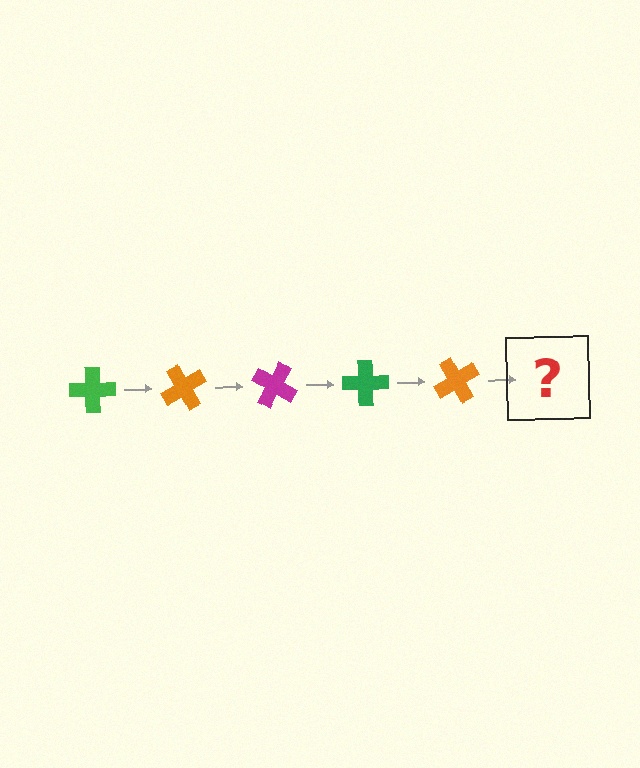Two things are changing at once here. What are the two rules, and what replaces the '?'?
The two rules are that it rotates 60 degrees each step and the color cycles through green, orange, and magenta. The '?' should be a magenta cross, rotated 300 degrees from the start.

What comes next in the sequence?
The next element should be a magenta cross, rotated 300 degrees from the start.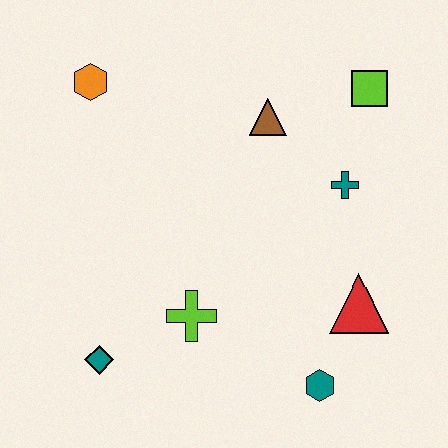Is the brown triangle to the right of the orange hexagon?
Yes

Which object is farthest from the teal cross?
The teal diamond is farthest from the teal cross.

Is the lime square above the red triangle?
Yes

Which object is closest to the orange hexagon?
The brown triangle is closest to the orange hexagon.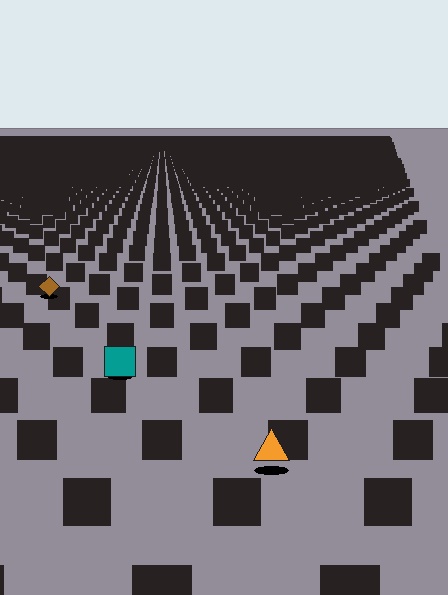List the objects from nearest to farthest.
From nearest to farthest: the orange triangle, the teal square, the brown diamond.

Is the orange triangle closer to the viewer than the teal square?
Yes. The orange triangle is closer — you can tell from the texture gradient: the ground texture is coarser near it.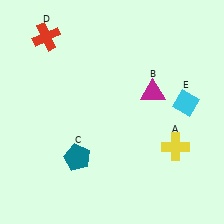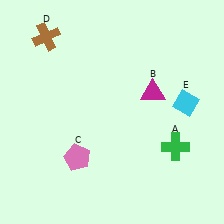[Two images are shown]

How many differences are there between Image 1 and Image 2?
There are 3 differences between the two images.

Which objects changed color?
A changed from yellow to green. C changed from teal to pink. D changed from red to brown.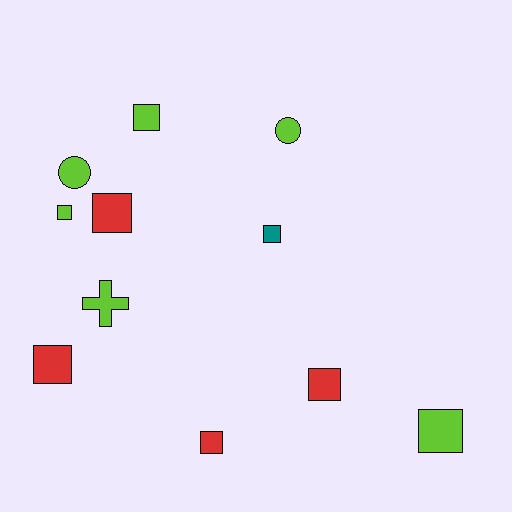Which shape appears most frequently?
Square, with 8 objects.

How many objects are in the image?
There are 11 objects.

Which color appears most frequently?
Lime, with 6 objects.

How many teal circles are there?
There are no teal circles.